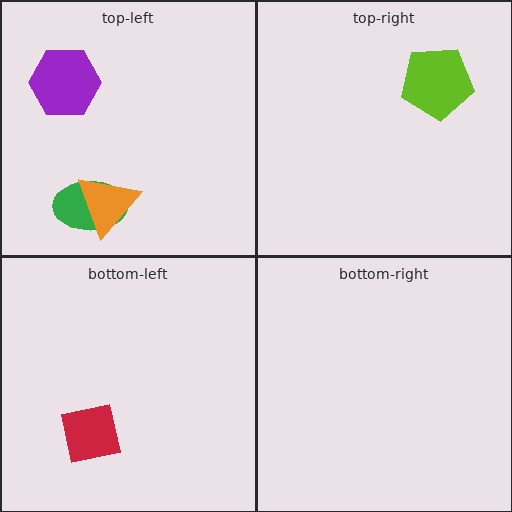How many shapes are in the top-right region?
1.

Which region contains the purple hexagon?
The top-left region.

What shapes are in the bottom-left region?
The red square.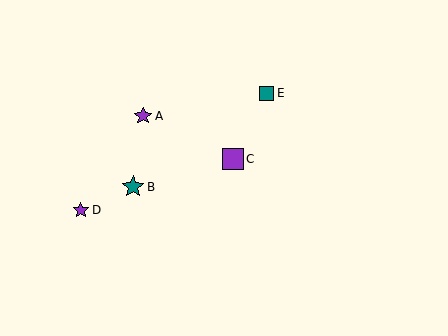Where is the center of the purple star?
The center of the purple star is at (143, 116).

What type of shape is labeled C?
Shape C is a purple square.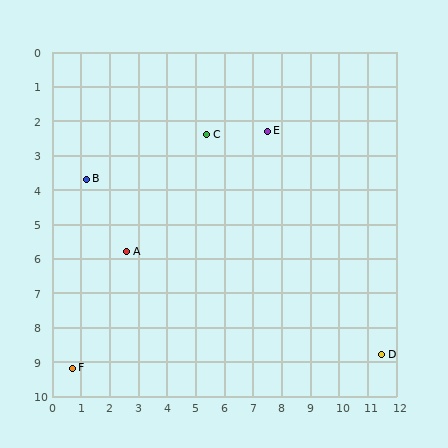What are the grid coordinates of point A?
Point A is at approximately (2.6, 5.8).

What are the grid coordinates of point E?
Point E is at approximately (7.5, 2.3).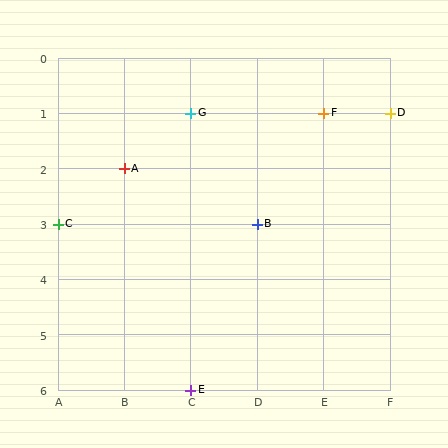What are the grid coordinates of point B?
Point B is at grid coordinates (D, 3).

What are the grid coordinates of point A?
Point A is at grid coordinates (B, 2).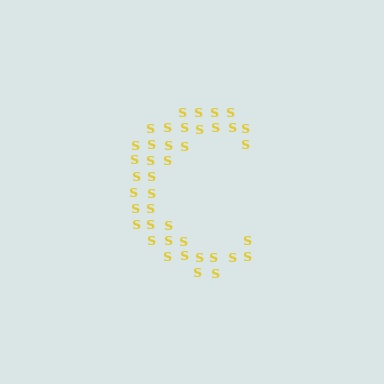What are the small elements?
The small elements are letter S's.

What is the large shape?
The large shape is the letter C.